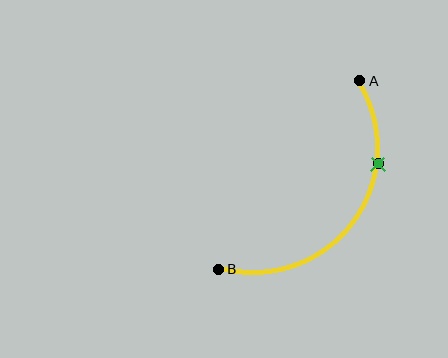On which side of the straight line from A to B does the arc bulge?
The arc bulges below and to the right of the straight line connecting A and B.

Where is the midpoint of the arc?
The arc midpoint is the point on the curve farthest from the straight line joining A and B. It sits below and to the right of that line.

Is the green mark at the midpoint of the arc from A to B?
No. The green mark lies on the arc but is closer to endpoint A. The arc midpoint would be at the point on the curve equidistant along the arc from both A and B.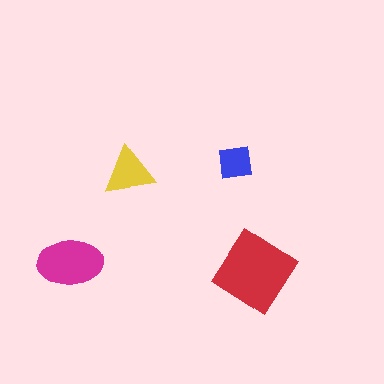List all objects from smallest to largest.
The blue square, the yellow triangle, the magenta ellipse, the red diamond.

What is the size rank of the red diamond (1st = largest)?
1st.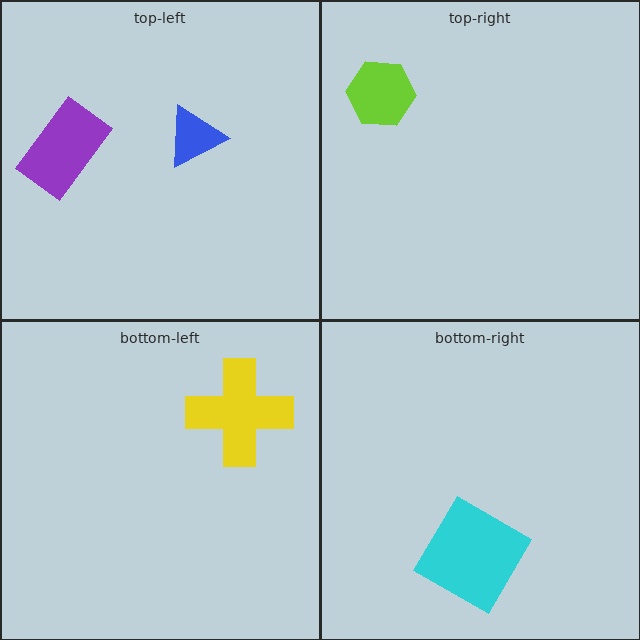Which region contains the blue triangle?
The top-left region.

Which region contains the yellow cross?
The bottom-left region.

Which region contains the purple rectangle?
The top-left region.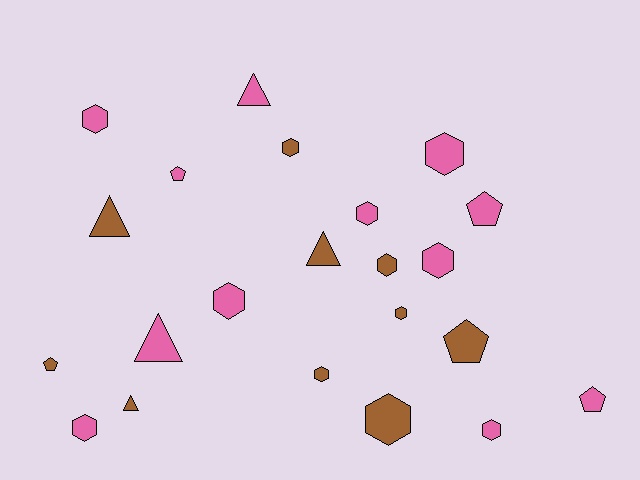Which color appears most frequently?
Pink, with 12 objects.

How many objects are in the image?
There are 22 objects.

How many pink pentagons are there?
There are 3 pink pentagons.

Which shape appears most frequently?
Hexagon, with 12 objects.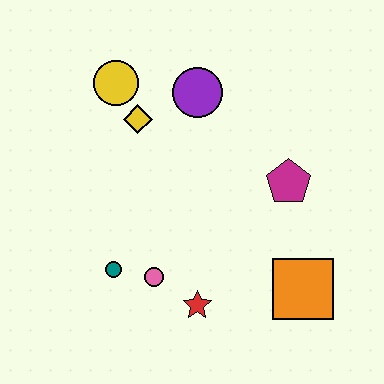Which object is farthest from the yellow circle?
The orange square is farthest from the yellow circle.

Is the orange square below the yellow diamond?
Yes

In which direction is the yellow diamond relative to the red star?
The yellow diamond is above the red star.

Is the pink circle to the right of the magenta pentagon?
No